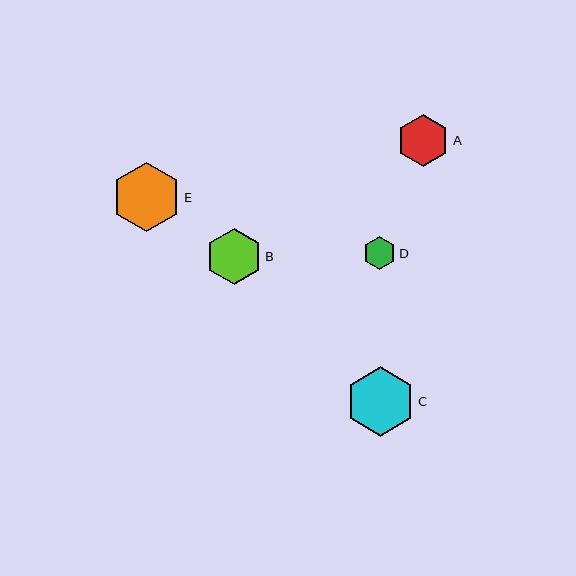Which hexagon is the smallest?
Hexagon D is the smallest with a size of approximately 32 pixels.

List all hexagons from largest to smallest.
From largest to smallest: C, E, B, A, D.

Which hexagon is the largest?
Hexagon C is the largest with a size of approximately 69 pixels.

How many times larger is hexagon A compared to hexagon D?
Hexagon A is approximately 1.6 times the size of hexagon D.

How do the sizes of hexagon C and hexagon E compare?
Hexagon C and hexagon E are approximately the same size.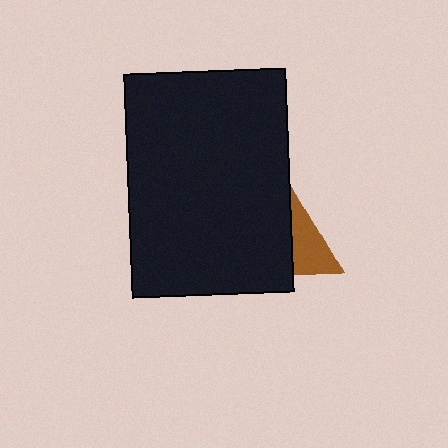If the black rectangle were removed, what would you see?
You would see the complete brown triangle.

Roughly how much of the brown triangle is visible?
A small part of it is visible (roughly 45%).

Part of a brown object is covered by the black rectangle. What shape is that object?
It is a triangle.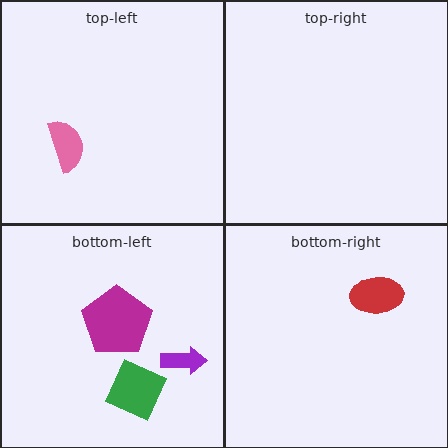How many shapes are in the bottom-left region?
3.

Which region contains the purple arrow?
The bottom-left region.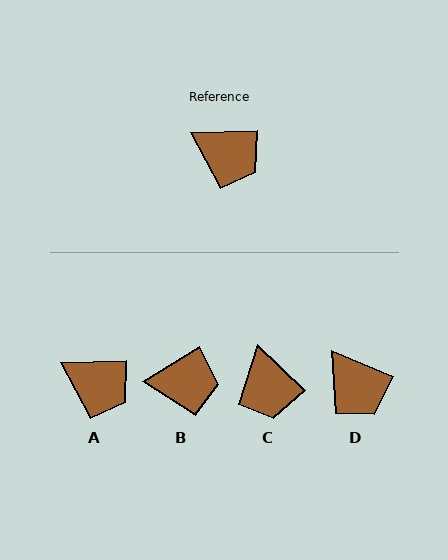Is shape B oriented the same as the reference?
No, it is off by about 29 degrees.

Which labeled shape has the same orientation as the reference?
A.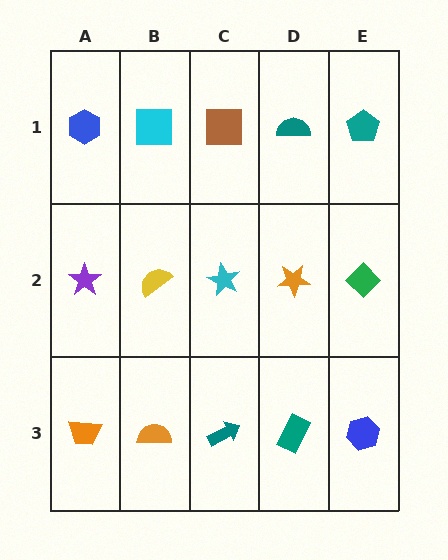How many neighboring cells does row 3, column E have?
2.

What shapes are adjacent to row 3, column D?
An orange star (row 2, column D), a teal arrow (row 3, column C), a blue hexagon (row 3, column E).